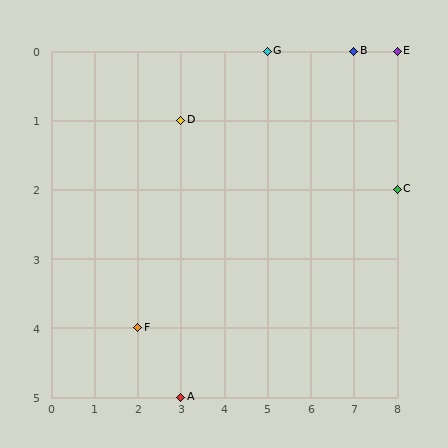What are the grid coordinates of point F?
Point F is at grid coordinates (2, 4).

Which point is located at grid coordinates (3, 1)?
Point D is at (3, 1).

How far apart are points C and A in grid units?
Points C and A are 5 columns and 3 rows apart (about 5.8 grid units diagonally).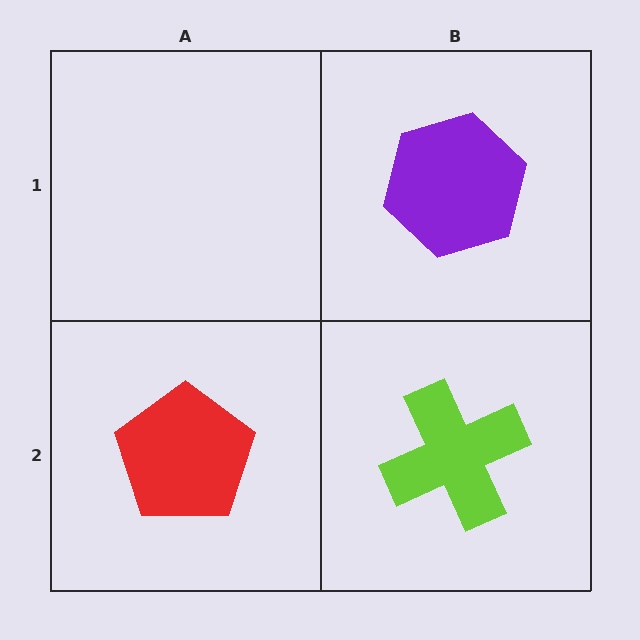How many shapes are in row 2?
2 shapes.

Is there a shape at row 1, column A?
No, that cell is empty.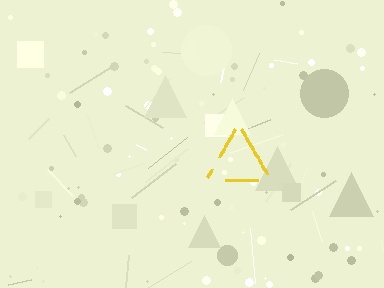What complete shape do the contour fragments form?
The contour fragments form a triangle.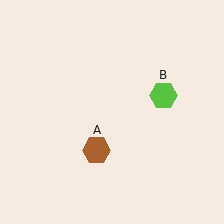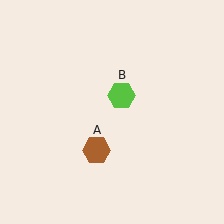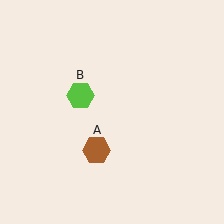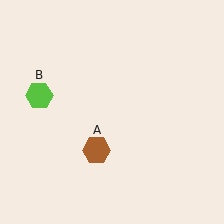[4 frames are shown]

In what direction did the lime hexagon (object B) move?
The lime hexagon (object B) moved left.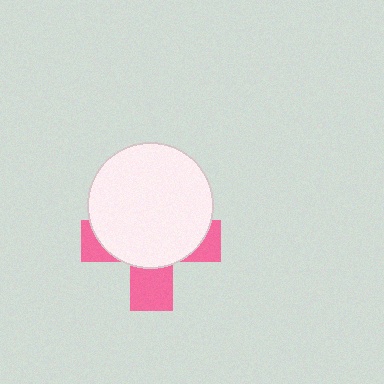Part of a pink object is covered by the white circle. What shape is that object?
It is a cross.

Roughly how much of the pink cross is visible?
A small part of it is visible (roughly 35%).